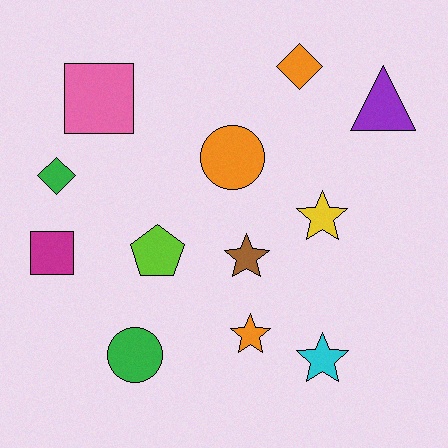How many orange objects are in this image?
There are 3 orange objects.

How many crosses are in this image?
There are no crosses.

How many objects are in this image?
There are 12 objects.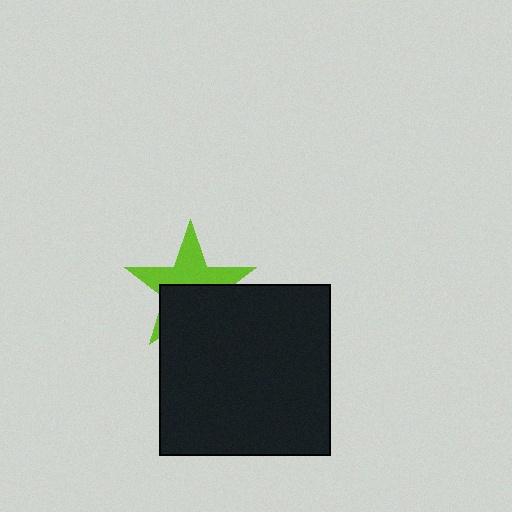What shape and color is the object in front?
The object in front is a black square.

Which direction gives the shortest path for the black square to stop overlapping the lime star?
Moving down gives the shortest separation.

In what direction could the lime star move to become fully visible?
The lime star could move up. That would shift it out from behind the black square entirely.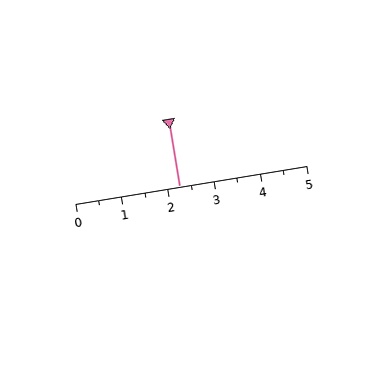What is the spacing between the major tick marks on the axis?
The major ticks are spaced 1 apart.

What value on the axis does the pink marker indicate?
The marker indicates approximately 2.2.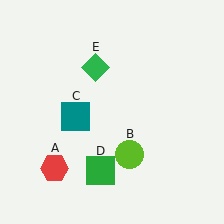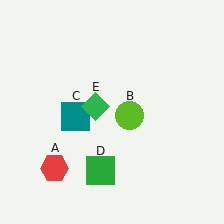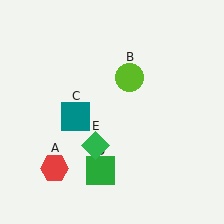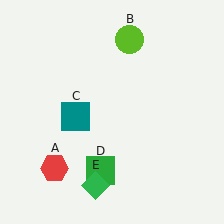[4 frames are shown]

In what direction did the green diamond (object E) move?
The green diamond (object E) moved down.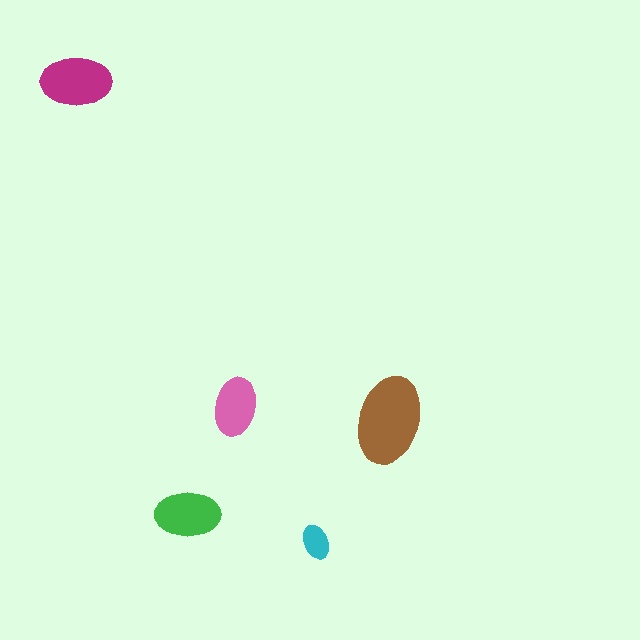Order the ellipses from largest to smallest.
the brown one, the magenta one, the green one, the pink one, the cyan one.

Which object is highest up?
The magenta ellipse is topmost.